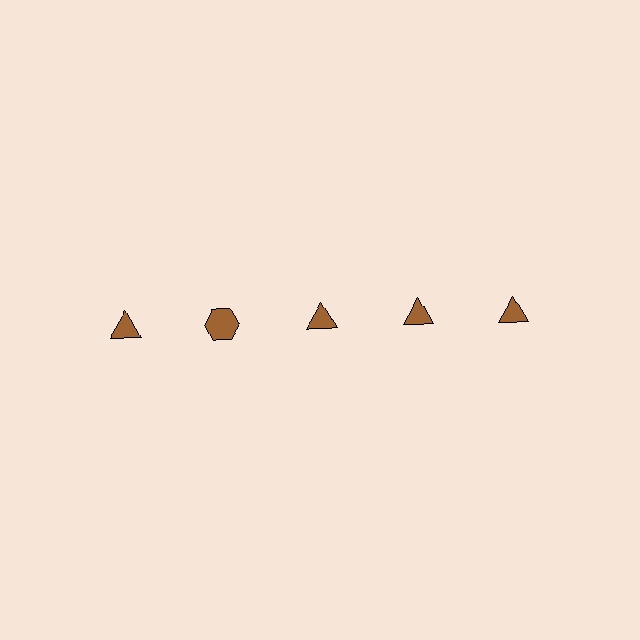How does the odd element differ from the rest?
It has a different shape: hexagon instead of triangle.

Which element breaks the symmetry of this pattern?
The brown hexagon in the top row, second from left column breaks the symmetry. All other shapes are brown triangles.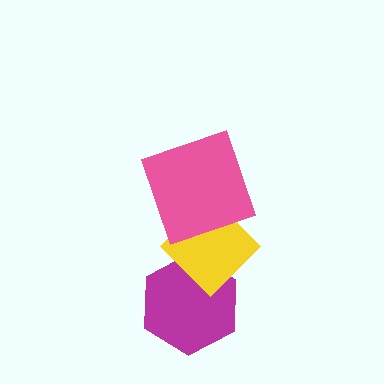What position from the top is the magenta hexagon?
The magenta hexagon is 3rd from the top.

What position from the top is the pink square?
The pink square is 1st from the top.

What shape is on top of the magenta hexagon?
The yellow diamond is on top of the magenta hexagon.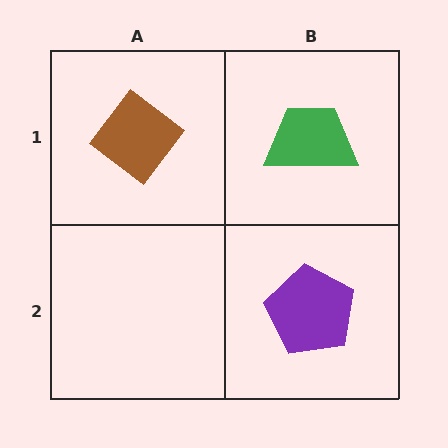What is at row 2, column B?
A purple pentagon.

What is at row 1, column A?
A brown diamond.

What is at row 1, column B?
A green trapezoid.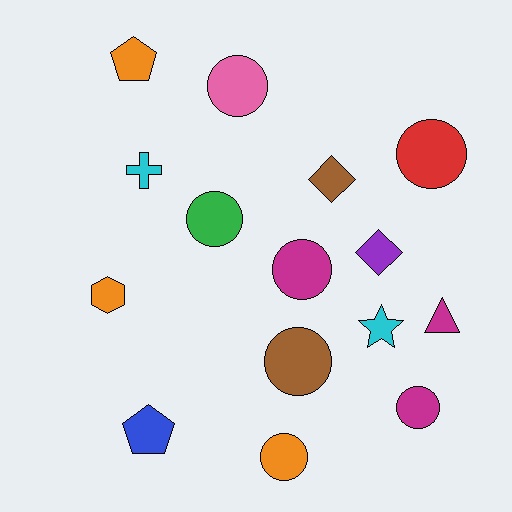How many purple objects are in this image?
There is 1 purple object.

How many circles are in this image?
There are 7 circles.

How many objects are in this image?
There are 15 objects.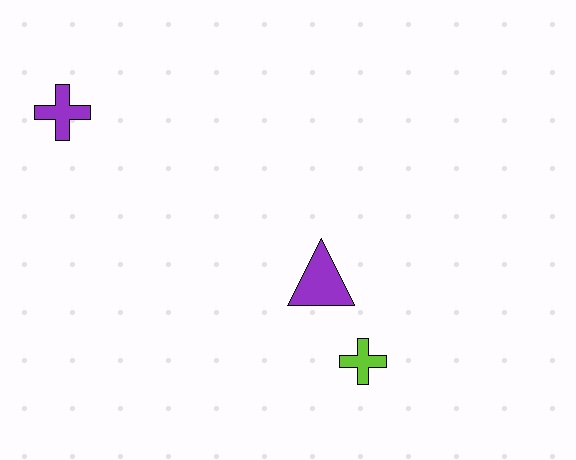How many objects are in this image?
There are 3 objects.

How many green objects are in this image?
There are no green objects.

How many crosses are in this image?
There are 2 crosses.